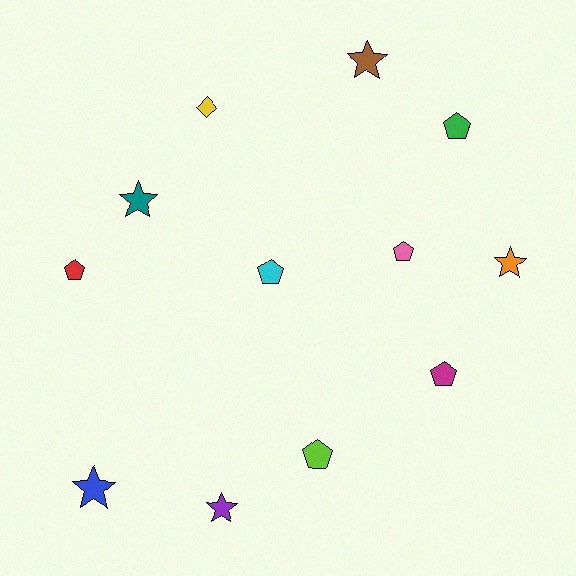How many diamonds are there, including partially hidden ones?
There is 1 diamond.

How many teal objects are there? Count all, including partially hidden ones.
There is 1 teal object.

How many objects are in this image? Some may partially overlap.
There are 12 objects.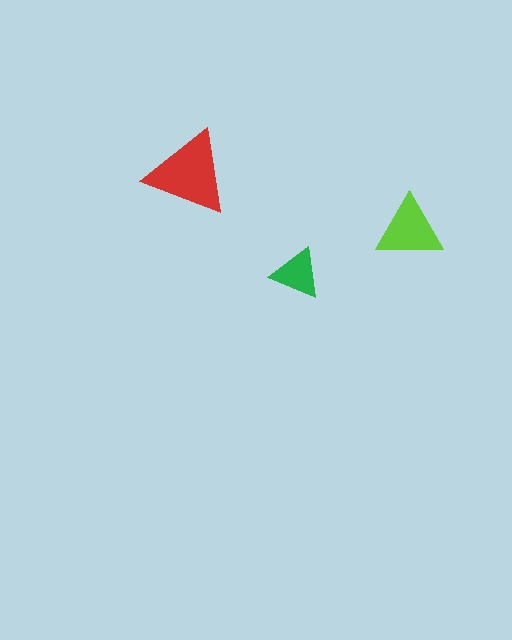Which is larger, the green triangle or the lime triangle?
The lime one.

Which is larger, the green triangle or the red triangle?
The red one.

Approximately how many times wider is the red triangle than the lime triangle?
About 1.5 times wider.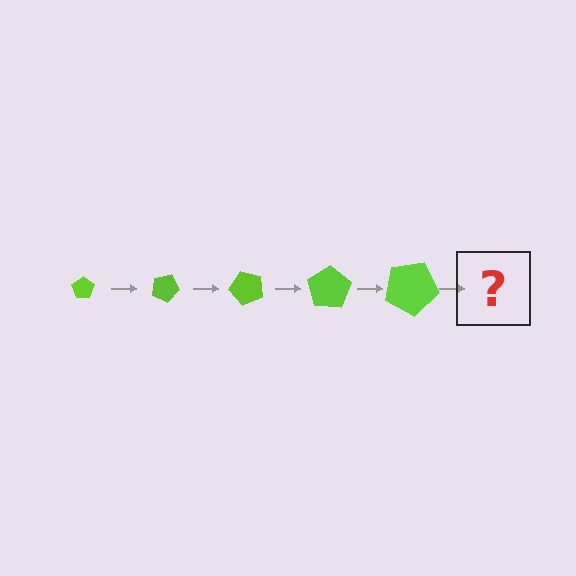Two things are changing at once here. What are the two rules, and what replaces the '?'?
The two rules are that the pentagon grows larger each step and it rotates 25 degrees each step. The '?' should be a pentagon, larger than the previous one and rotated 125 degrees from the start.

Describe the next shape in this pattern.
It should be a pentagon, larger than the previous one and rotated 125 degrees from the start.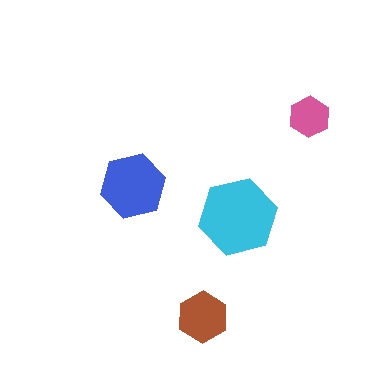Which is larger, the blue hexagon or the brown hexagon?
The blue one.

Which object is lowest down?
The brown hexagon is bottommost.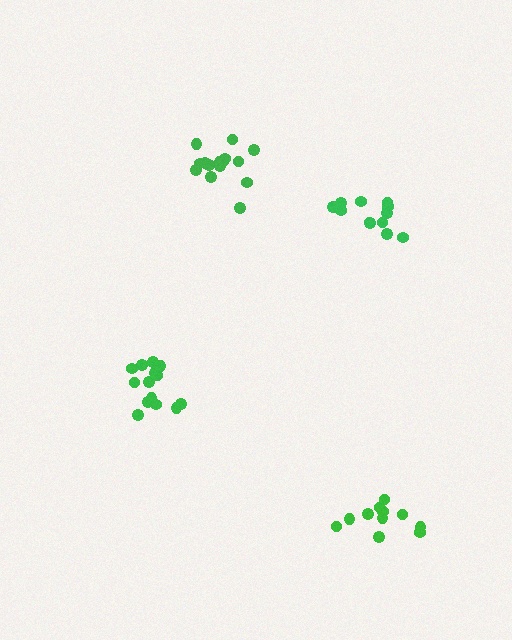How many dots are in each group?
Group 1: 12 dots, Group 2: 14 dots, Group 3: 15 dots, Group 4: 12 dots (53 total).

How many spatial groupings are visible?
There are 4 spatial groupings.